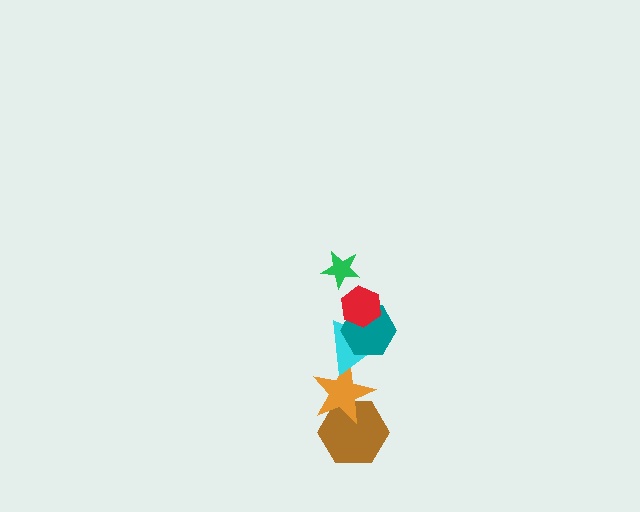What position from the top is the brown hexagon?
The brown hexagon is 6th from the top.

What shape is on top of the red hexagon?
The green star is on top of the red hexagon.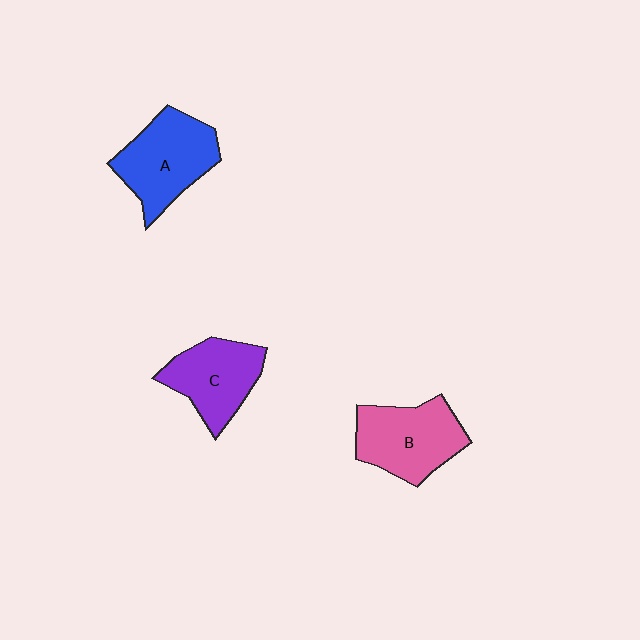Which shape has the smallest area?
Shape C (purple).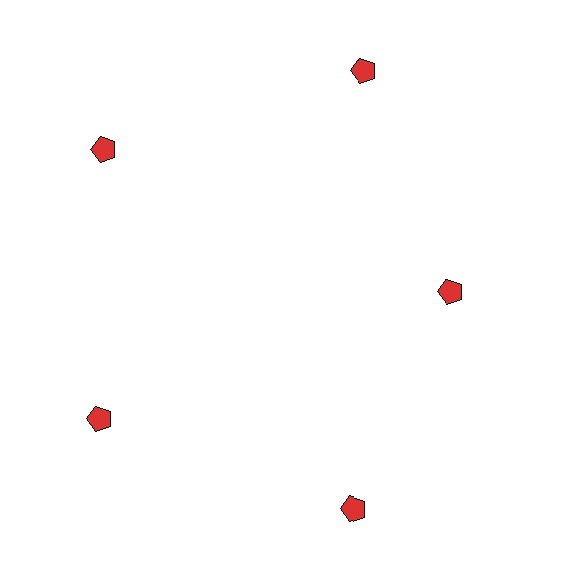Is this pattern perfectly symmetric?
No. The 5 red pentagons are arranged in a ring, but one element near the 3 o'clock position is pulled inward toward the center, breaking the 5-fold rotational symmetry.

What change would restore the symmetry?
The symmetry would be restored by moving it outward, back onto the ring so that all 5 pentagons sit at equal angles and equal distance from the center.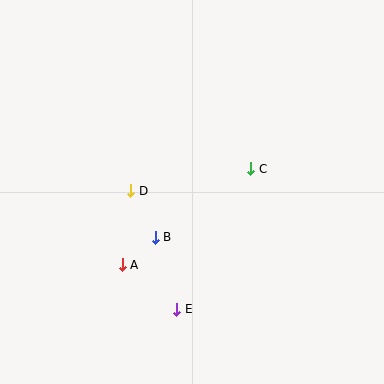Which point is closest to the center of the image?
Point B at (155, 237) is closest to the center.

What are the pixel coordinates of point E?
Point E is at (177, 309).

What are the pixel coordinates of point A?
Point A is at (122, 265).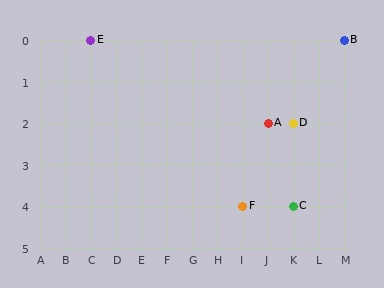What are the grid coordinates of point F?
Point F is at grid coordinates (I, 4).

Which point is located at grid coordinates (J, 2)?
Point A is at (J, 2).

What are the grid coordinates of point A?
Point A is at grid coordinates (J, 2).